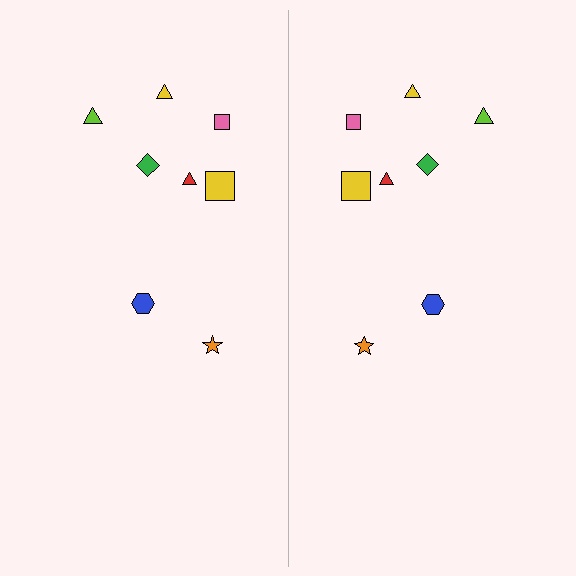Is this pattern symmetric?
Yes, this pattern has bilateral (reflection) symmetry.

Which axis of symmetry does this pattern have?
The pattern has a vertical axis of symmetry running through the center of the image.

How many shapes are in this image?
There are 16 shapes in this image.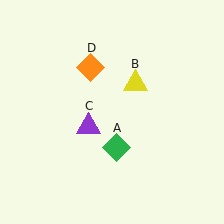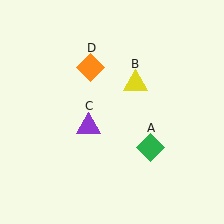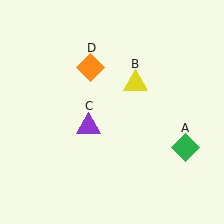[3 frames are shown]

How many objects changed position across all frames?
1 object changed position: green diamond (object A).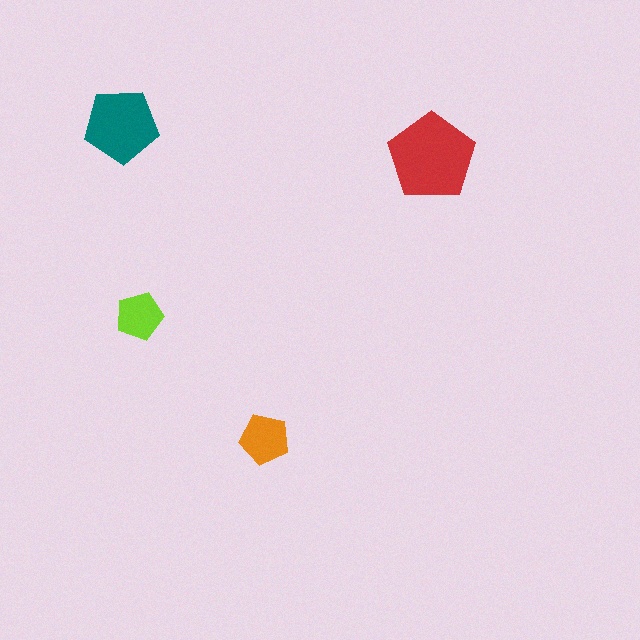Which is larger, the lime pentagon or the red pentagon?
The red one.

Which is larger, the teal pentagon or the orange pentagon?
The teal one.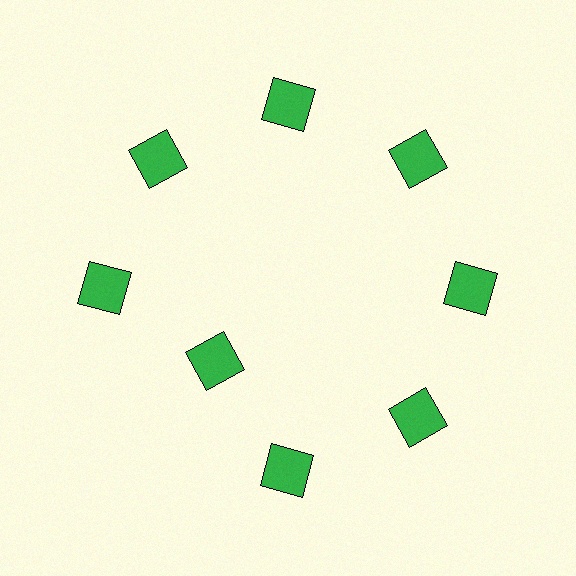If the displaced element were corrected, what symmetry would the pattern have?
It would have 8-fold rotational symmetry — the pattern would map onto itself every 45 degrees.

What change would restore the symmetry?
The symmetry would be restored by moving it outward, back onto the ring so that all 8 squares sit at equal angles and equal distance from the center.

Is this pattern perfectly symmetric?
No. The 8 green squares are arranged in a ring, but one element near the 8 o'clock position is pulled inward toward the center, breaking the 8-fold rotational symmetry.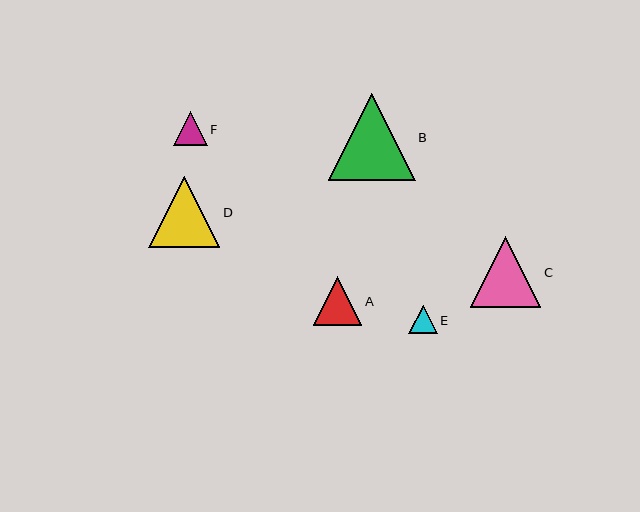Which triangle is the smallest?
Triangle E is the smallest with a size of approximately 28 pixels.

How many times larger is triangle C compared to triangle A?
Triangle C is approximately 1.5 times the size of triangle A.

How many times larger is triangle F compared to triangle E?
Triangle F is approximately 1.2 times the size of triangle E.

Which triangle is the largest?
Triangle B is the largest with a size of approximately 87 pixels.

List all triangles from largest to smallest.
From largest to smallest: B, D, C, A, F, E.